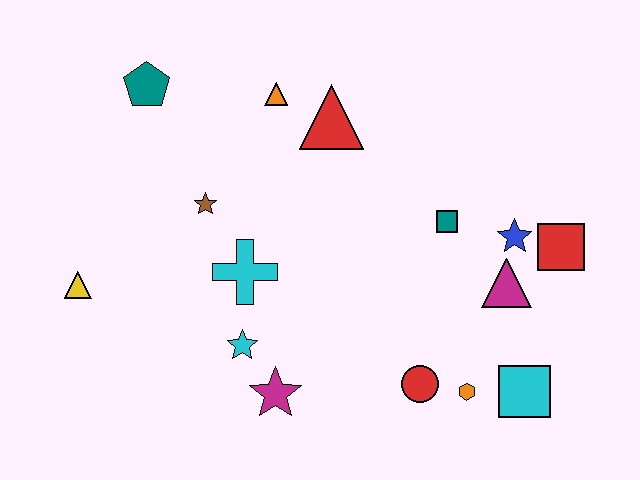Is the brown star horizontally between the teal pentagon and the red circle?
Yes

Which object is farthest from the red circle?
The teal pentagon is farthest from the red circle.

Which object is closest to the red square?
The blue star is closest to the red square.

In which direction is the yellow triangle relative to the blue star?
The yellow triangle is to the left of the blue star.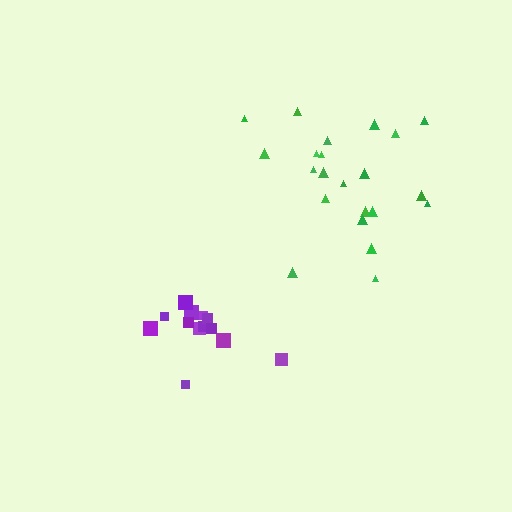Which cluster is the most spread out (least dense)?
Green.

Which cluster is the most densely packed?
Purple.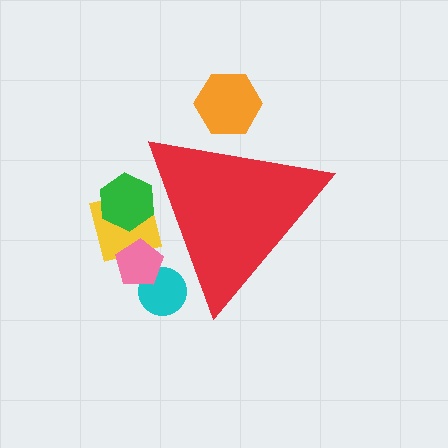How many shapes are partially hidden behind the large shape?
5 shapes are partially hidden.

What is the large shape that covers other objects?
A red triangle.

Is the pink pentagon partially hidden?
Yes, the pink pentagon is partially hidden behind the red triangle.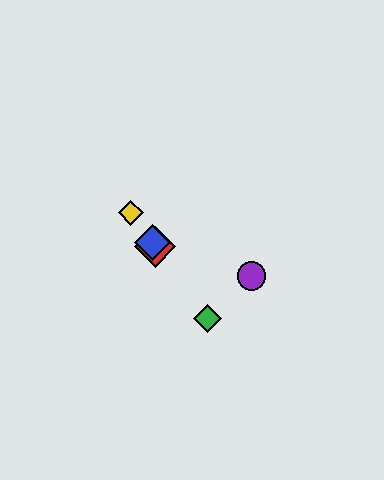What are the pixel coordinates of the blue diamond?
The blue diamond is at (152, 243).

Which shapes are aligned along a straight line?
The red diamond, the blue diamond, the green diamond, the yellow diamond are aligned along a straight line.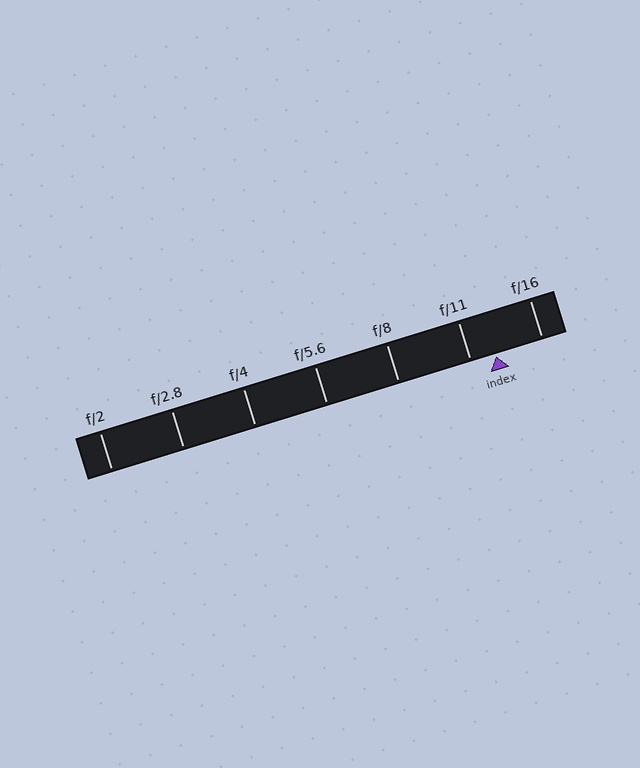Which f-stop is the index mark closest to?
The index mark is closest to f/11.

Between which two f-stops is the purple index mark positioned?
The index mark is between f/11 and f/16.